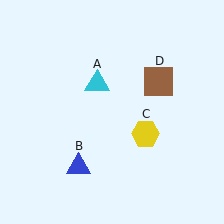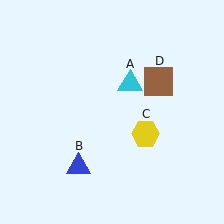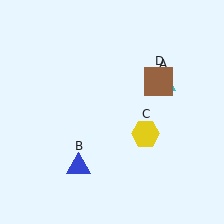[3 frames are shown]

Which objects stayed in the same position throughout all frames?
Blue triangle (object B) and yellow hexagon (object C) and brown square (object D) remained stationary.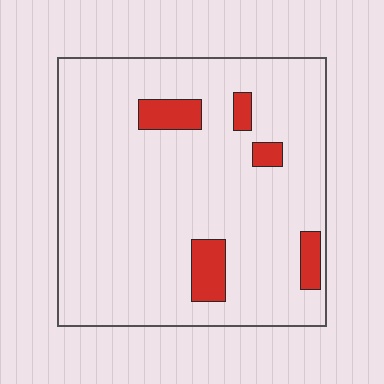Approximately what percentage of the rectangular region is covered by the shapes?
Approximately 10%.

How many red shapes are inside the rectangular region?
5.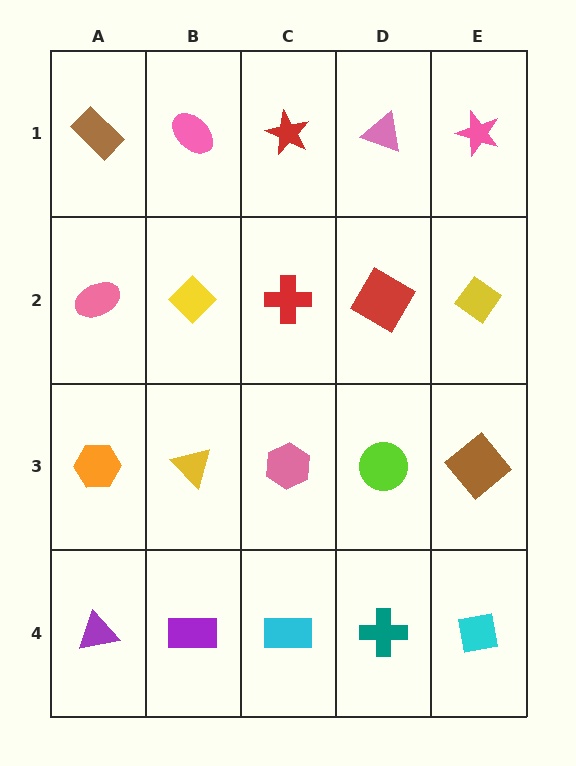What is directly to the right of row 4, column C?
A teal cross.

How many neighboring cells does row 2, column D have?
4.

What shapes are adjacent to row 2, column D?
A pink triangle (row 1, column D), a lime circle (row 3, column D), a red cross (row 2, column C), a yellow diamond (row 2, column E).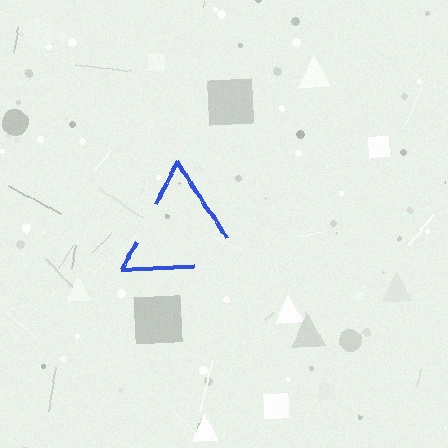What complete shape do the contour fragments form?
The contour fragments form a triangle.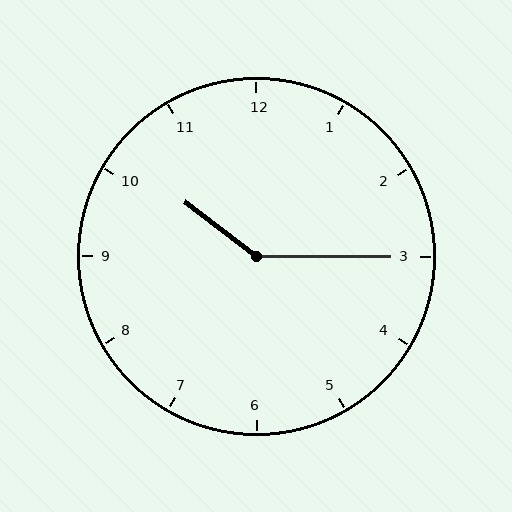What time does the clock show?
10:15.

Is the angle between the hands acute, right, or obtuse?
It is obtuse.